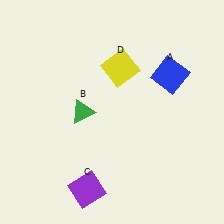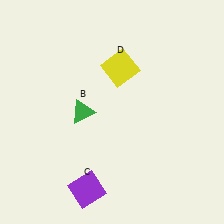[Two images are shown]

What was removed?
The blue square (A) was removed in Image 2.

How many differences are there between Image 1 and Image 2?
There is 1 difference between the two images.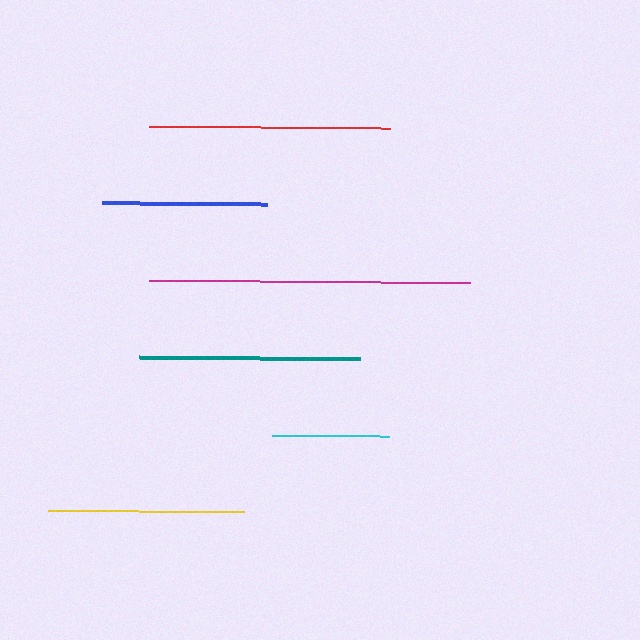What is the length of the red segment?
The red segment is approximately 241 pixels long.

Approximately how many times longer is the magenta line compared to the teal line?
The magenta line is approximately 1.5 times the length of the teal line.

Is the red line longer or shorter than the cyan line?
The red line is longer than the cyan line.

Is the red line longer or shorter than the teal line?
The red line is longer than the teal line.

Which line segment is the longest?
The magenta line is the longest at approximately 321 pixels.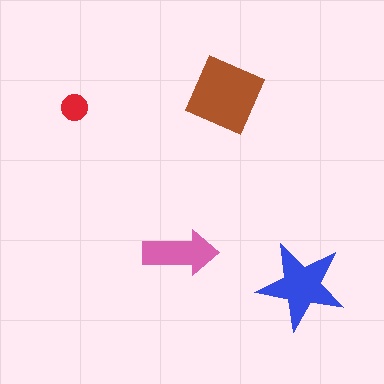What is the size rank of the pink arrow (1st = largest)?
3rd.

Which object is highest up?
The brown diamond is topmost.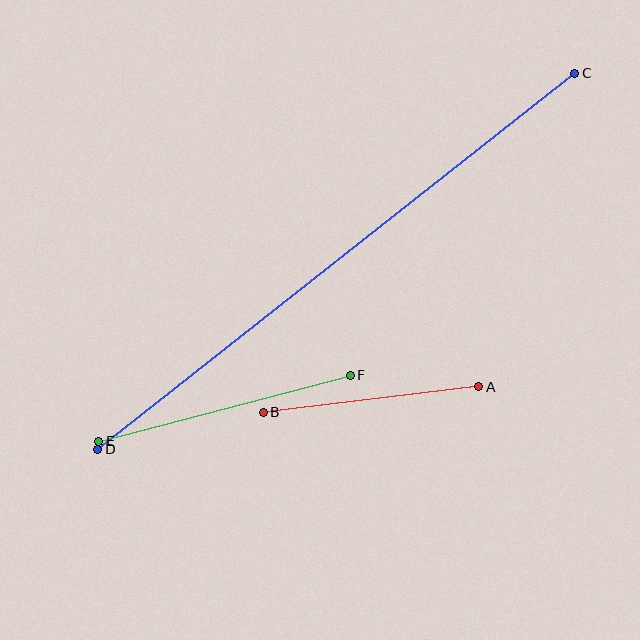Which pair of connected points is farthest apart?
Points C and D are farthest apart.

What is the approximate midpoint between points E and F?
The midpoint is at approximately (225, 408) pixels.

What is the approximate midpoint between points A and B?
The midpoint is at approximately (371, 400) pixels.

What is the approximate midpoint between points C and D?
The midpoint is at approximately (336, 261) pixels.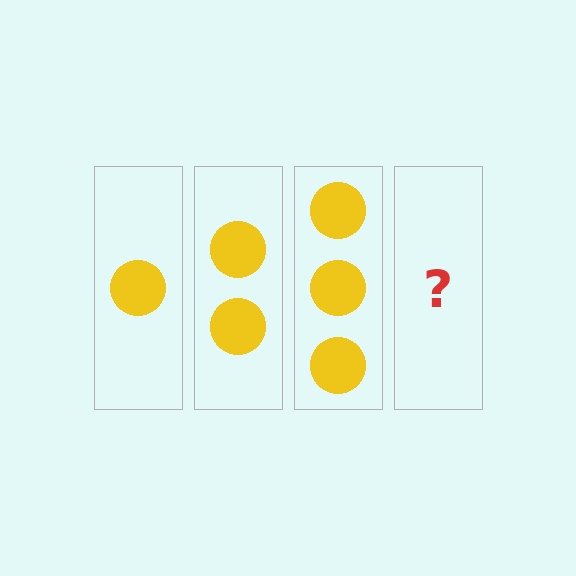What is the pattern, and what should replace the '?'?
The pattern is that each step adds one more circle. The '?' should be 4 circles.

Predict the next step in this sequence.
The next step is 4 circles.